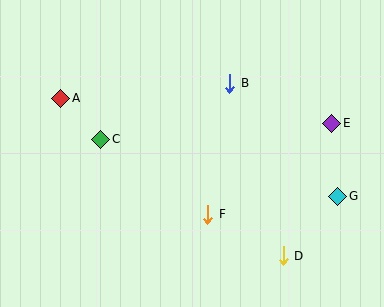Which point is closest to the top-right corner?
Point E is closest to the top-right corner.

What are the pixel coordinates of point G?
Point G is at (338, 196).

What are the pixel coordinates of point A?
Point A is at (61, 98).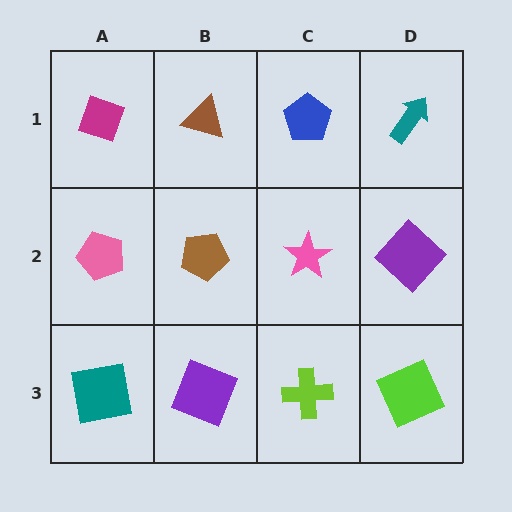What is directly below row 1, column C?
A pink star.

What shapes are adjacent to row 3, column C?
A pink star (row 2, column C), a purple square (row 3, column B), a lime square (row 3, column D).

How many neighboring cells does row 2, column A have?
3.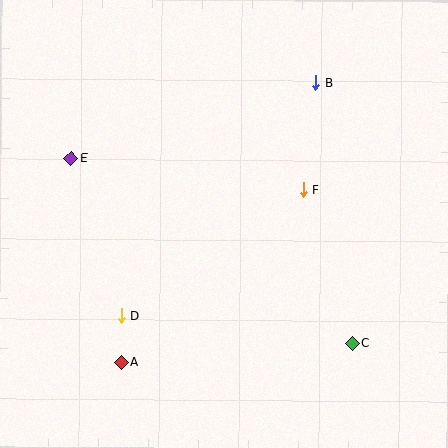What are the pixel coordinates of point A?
Point A is at (121, 362).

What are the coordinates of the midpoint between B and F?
The midpoint between B and F is at (310, 136).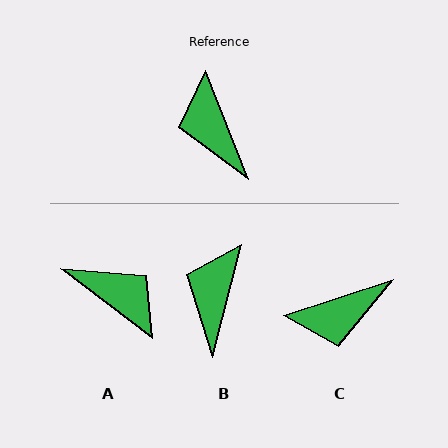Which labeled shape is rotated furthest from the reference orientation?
A, about 149 degrees away.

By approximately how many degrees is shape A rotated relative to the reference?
Approximately 149 degrees clockwise.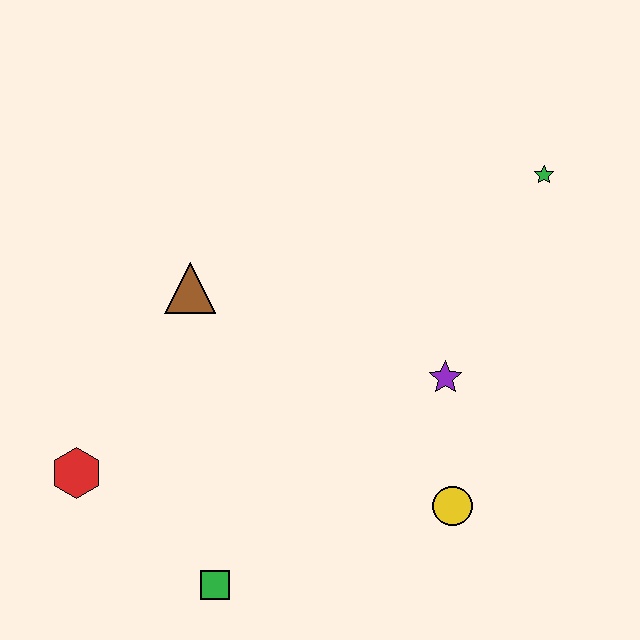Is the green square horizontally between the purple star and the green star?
No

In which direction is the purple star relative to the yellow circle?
The purple star is above the yellow circle.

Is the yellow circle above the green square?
Yes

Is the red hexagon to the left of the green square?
Yes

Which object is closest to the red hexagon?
The green square is closest to the red hexagon.